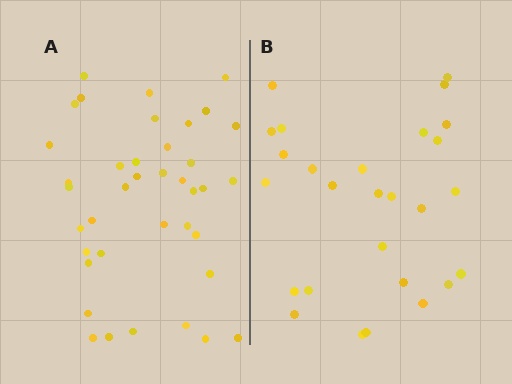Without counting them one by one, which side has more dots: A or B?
Region A (the left region) has more dots.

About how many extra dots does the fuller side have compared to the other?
Region A has roughly 12 or so more dots than region B.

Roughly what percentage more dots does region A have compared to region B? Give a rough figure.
About 45% more.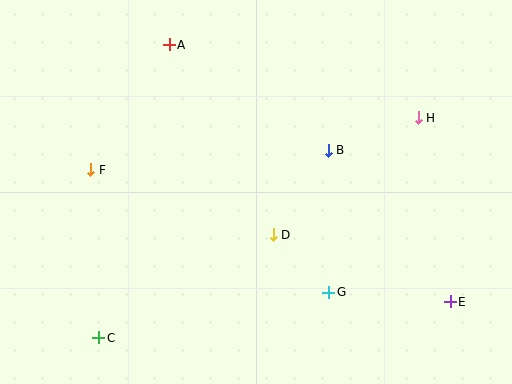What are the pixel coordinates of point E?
Point E is at (450, 302).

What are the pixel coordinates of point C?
Point C is at (99, 338).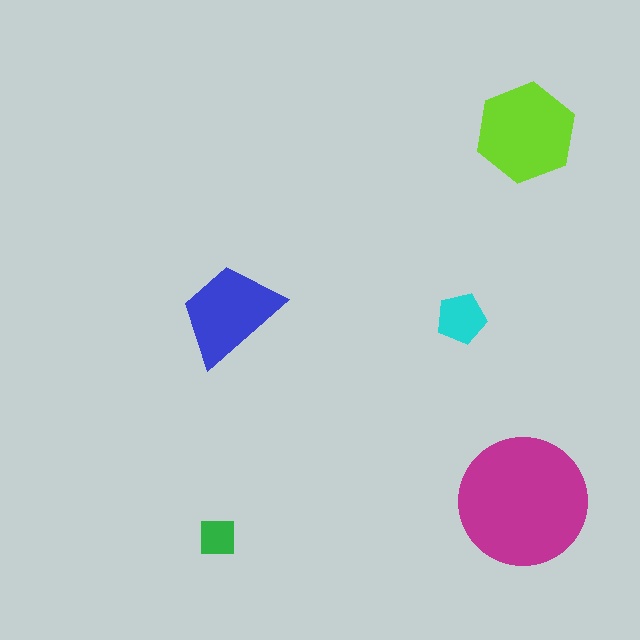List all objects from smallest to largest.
The green square, the cyan pentagon, the blue trapezoid, the lime hexagon, the magenta circle.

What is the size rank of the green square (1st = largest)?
5th.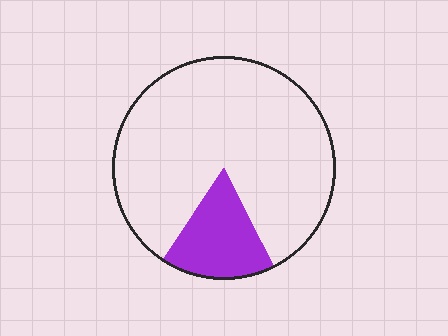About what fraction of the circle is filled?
About one sixth (1/6).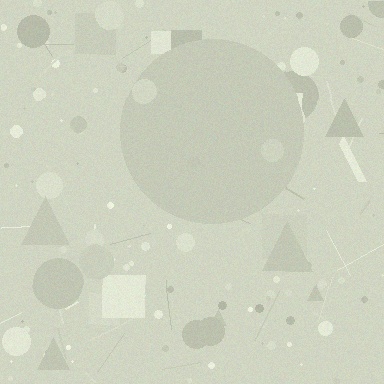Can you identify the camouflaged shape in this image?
The camouflaged shape is a circle.